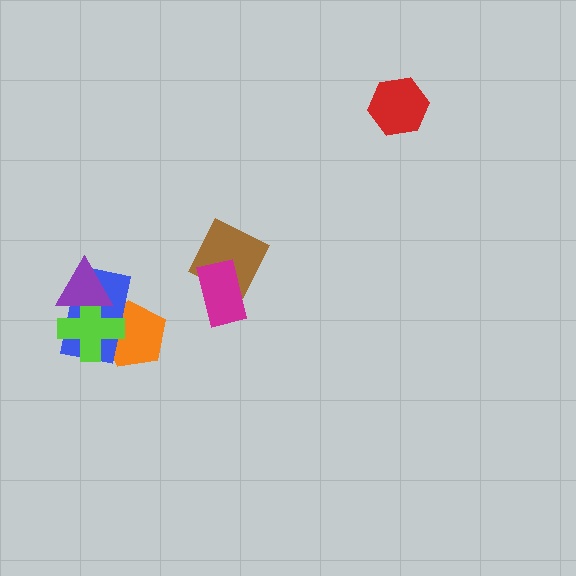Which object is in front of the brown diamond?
The magenta rectangle is in front of the brown diamond.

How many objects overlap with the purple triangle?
2 objects overlap with the purple triangle.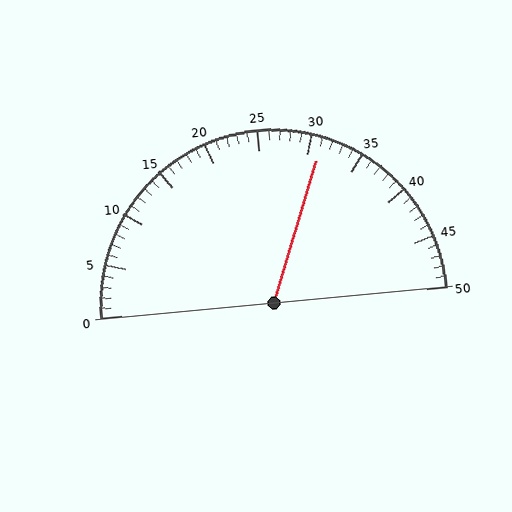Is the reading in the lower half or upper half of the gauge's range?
The reading is in the upper half of the range (0 to 50).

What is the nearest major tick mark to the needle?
The nearest major tick mark is 30.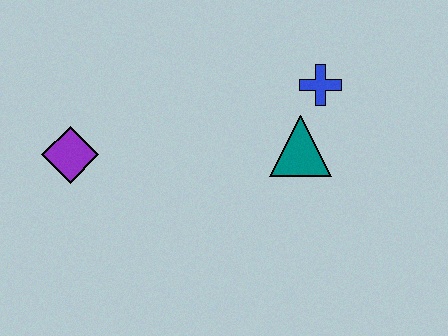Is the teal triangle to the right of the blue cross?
No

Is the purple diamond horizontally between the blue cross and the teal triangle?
No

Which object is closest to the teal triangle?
The blue cross is closest to the teal triangle.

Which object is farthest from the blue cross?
The purple diamond is farthest from the blue cross.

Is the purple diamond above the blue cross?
No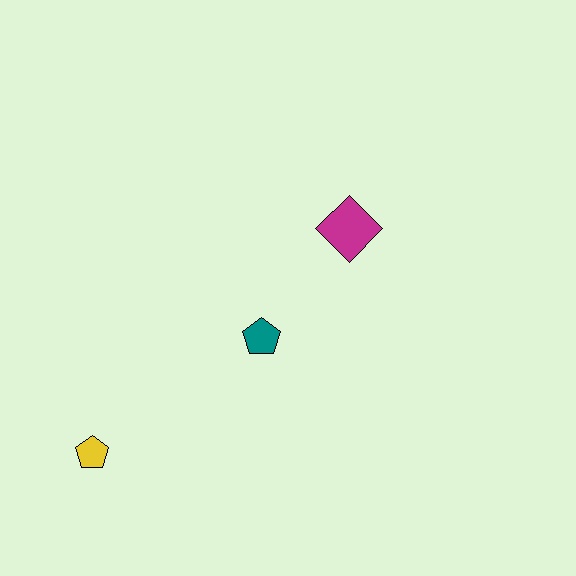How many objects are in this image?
There are 3 objects.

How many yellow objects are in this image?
There is 1 yellow object.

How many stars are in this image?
There are no stars.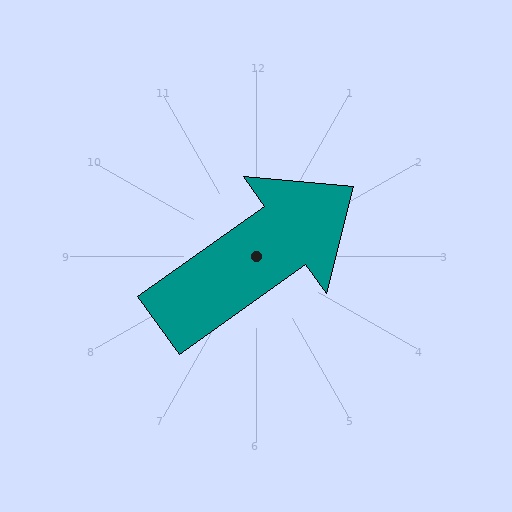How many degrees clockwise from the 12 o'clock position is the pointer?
Approximately 54 degrees.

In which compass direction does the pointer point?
Northeast.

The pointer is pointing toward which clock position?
Roughly 2 o'clock.